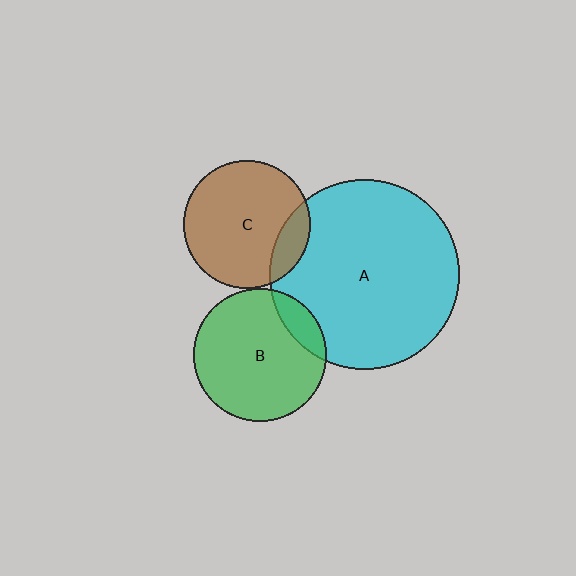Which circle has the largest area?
Circle A (cyan).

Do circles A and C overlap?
Yes.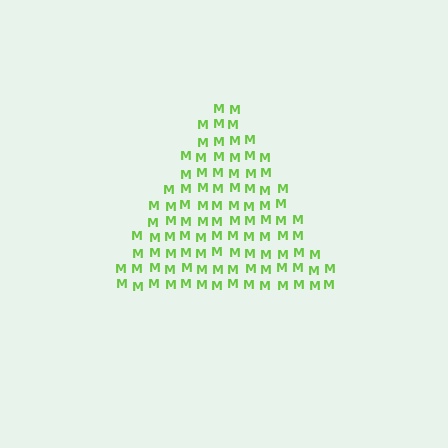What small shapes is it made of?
It is made of small letter M's.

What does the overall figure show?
The overall figure shows a triangle.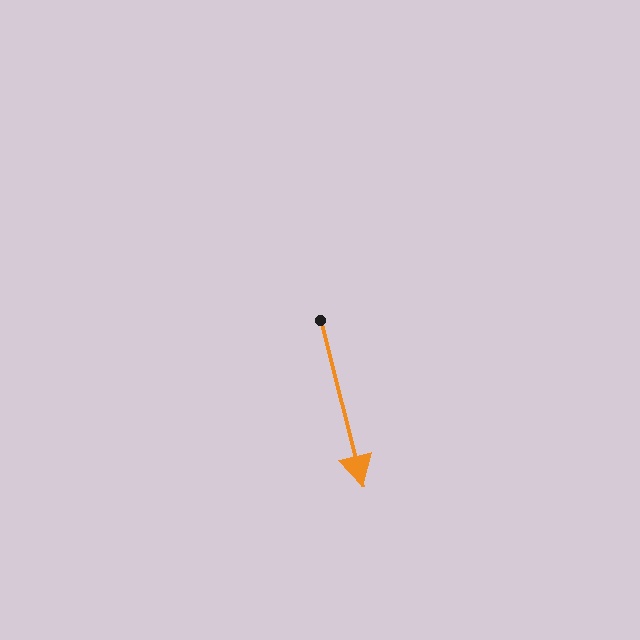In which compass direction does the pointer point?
South.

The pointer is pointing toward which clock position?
Roughly 6 o'clock.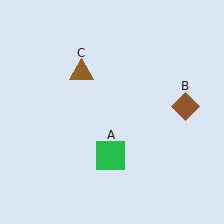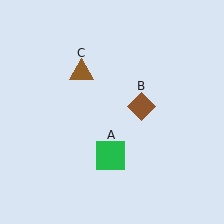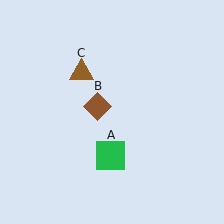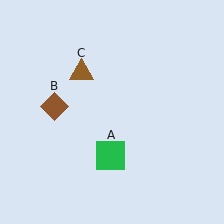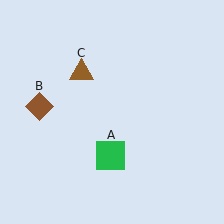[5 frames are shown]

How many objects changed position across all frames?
1 object changed position: brown diamond (object B).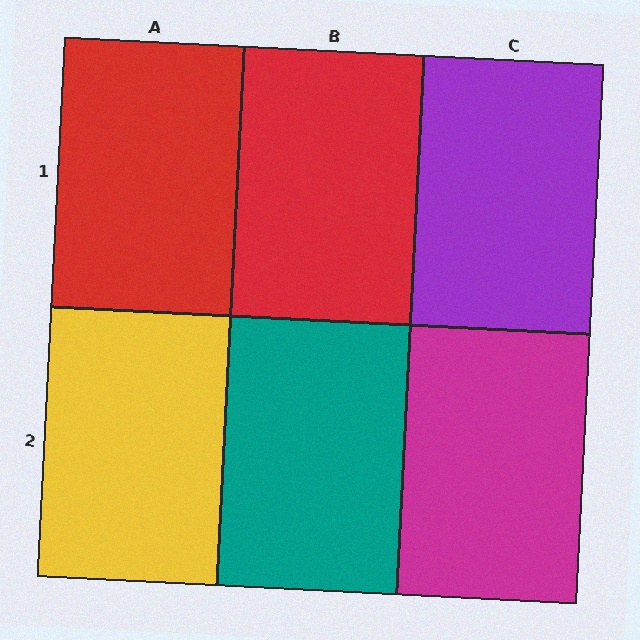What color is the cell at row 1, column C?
Purple.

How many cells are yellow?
1 cell is yellow.